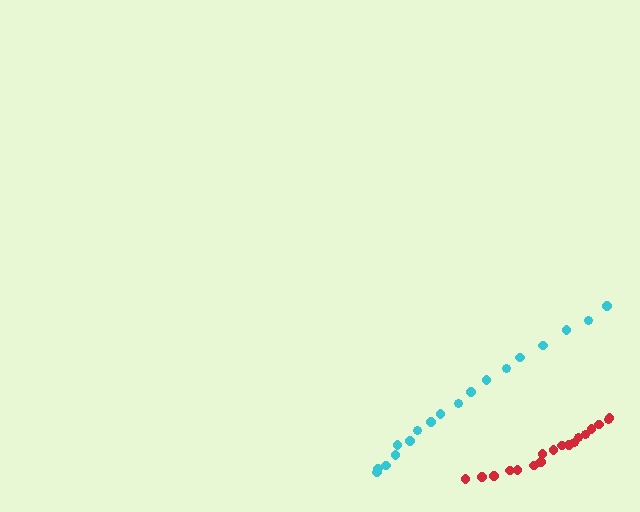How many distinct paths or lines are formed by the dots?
There are 2 distinct paths.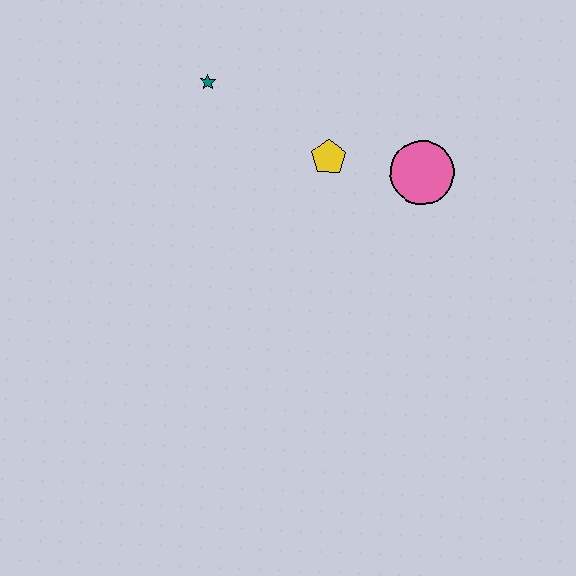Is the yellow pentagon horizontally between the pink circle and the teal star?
Yes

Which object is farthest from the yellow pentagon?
The teal star is farthest from the yellow pentagon.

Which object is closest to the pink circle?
The yellow pentagon is closest to the pink circle.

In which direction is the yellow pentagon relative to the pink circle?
The yellow pentagon is to the left of the pink circle.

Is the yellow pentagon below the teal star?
Yes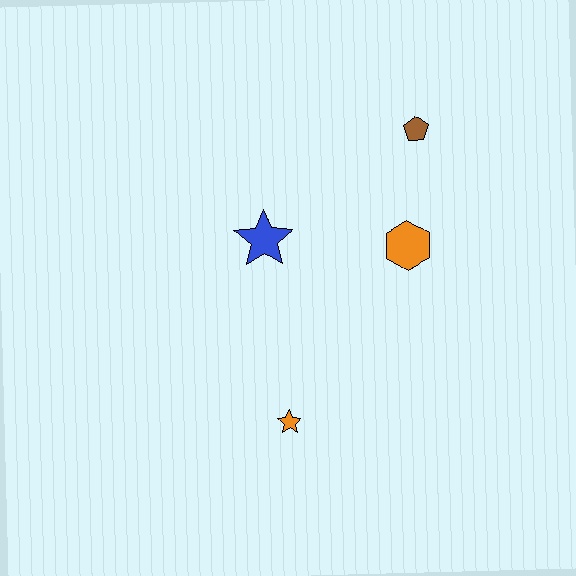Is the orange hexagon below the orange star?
No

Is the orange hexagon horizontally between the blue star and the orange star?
No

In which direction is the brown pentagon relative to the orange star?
The brown pentagon is above the orange star.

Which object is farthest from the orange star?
The brown pentagon is farthest from the orange star.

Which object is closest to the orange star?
The blue star is closest to the orange star.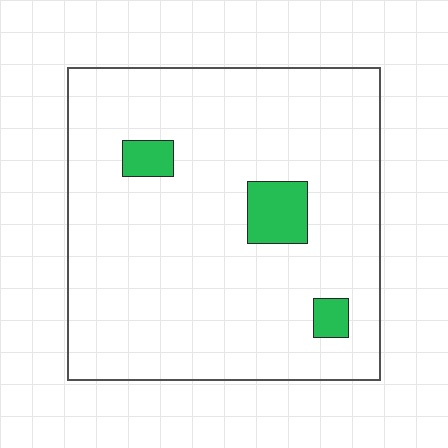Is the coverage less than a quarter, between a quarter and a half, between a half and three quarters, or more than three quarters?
Less than a quarter.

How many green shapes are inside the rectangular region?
3.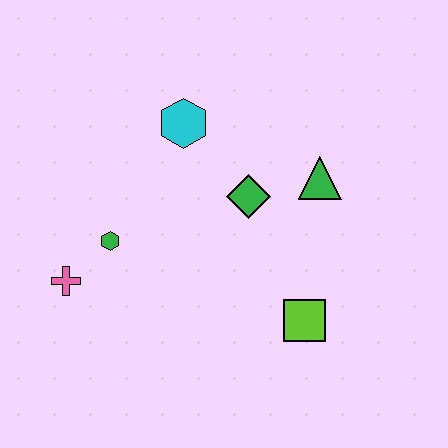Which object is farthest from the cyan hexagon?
The lime square is farthest from the cyan hexagon.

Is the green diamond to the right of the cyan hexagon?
Yes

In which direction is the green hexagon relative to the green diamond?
The green hexagon is to the left of the green diamond.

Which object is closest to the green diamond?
The green triangle is closest to the green diamond.